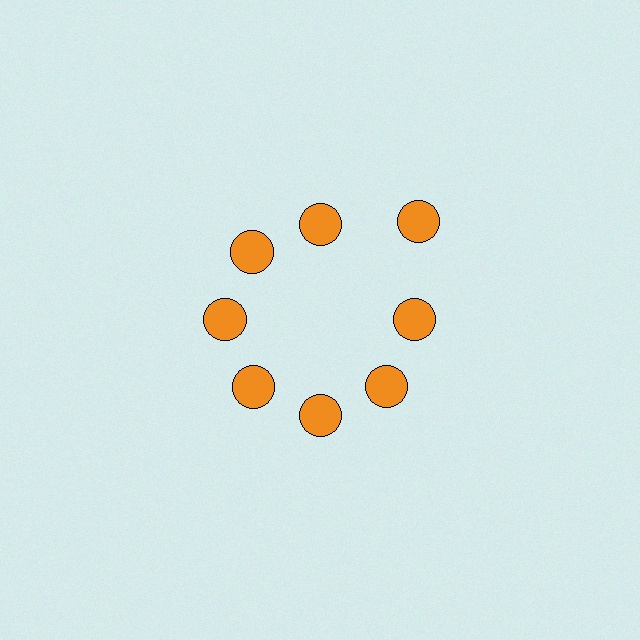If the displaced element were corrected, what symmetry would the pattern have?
It would have 8-fold rotational symmetry — the pattern would map onto itself every 45 degrees.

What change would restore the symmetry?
The symmetry would be restored by moving it inward, back onto the ring so that all 8 circles sit at equal angles and equal distance from the center.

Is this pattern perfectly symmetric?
No. The 8 orange circles are arranged in a ring, but one element near the 2 o'clock position is pushed outward from the center, breaking the 8-fold rotational symmetry.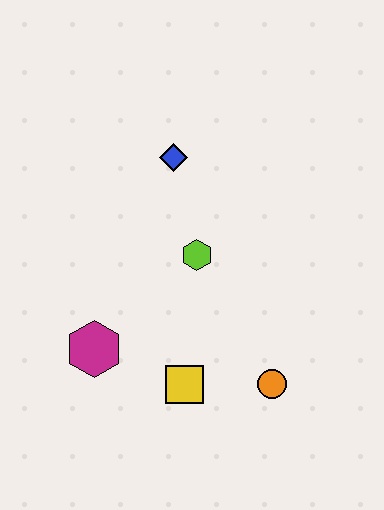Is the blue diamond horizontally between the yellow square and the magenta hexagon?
Yes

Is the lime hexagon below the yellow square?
No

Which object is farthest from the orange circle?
The blue diamond is farthest from the orange circle.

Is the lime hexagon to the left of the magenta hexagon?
No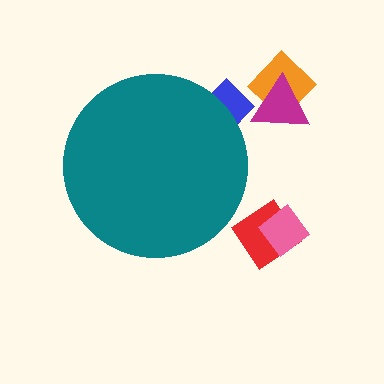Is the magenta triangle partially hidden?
No, the magenta triangle is fully visible.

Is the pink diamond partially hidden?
No, the pink diamond is fully visible.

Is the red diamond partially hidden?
No, the red diamond is fully visible.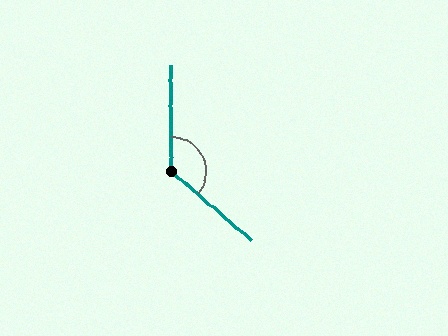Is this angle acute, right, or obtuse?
It is obtuse.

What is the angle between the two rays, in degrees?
Approximately 131 degrees.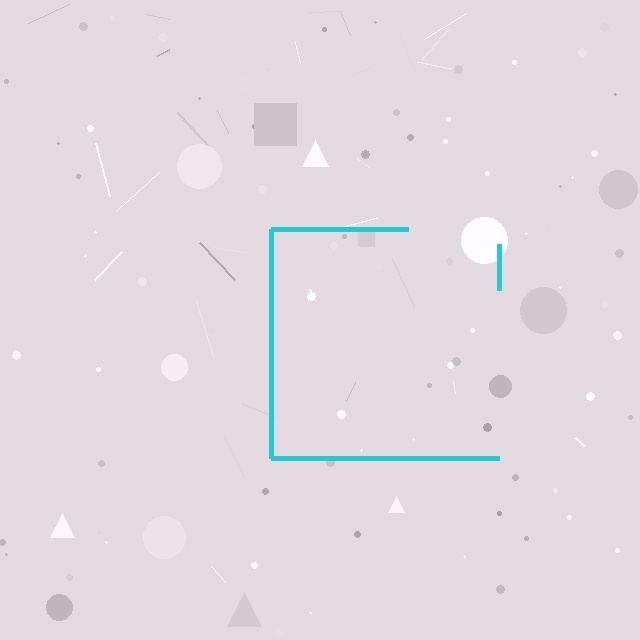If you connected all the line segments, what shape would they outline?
They would outline a square.